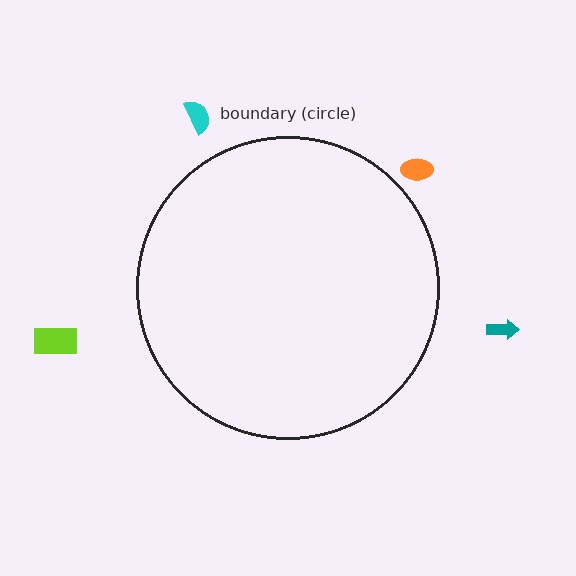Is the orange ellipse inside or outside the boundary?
Outside.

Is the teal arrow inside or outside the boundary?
Outside.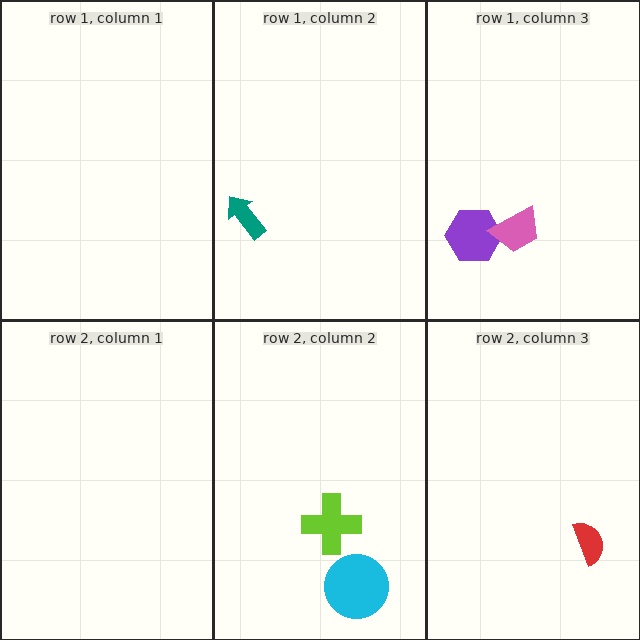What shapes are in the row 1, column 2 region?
The teal arrow.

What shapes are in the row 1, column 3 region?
The purple hexagon, the pink trapezoid.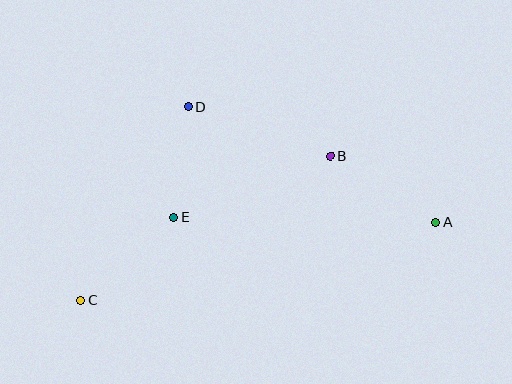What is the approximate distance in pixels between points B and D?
The distance between B and D is approximately 150 pixels.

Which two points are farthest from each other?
Points A and C are farthest from each other.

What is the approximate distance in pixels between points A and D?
The distance between A and D is approximately 273 pixels.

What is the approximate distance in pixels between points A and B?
The distance between A and B is approximately 125 pixels.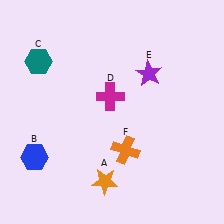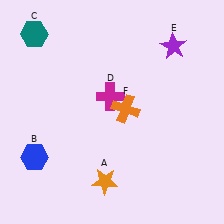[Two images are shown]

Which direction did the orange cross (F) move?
The orange cross (F) moved up.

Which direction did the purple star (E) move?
The purple star (E) moved up.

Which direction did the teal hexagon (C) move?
The teal hexagon (C) moved up.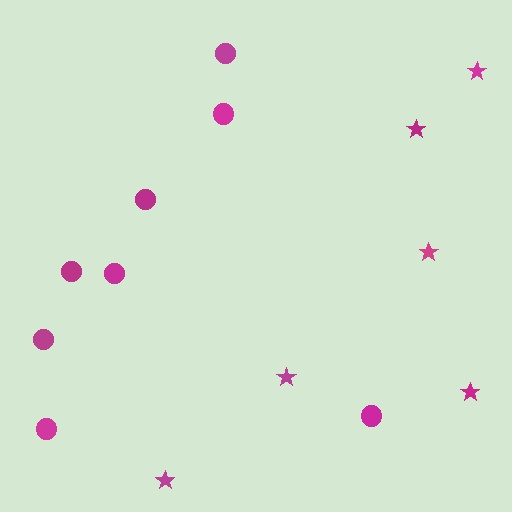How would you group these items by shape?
There are 2 groups: one group of stars (6) and one group of circles (8).